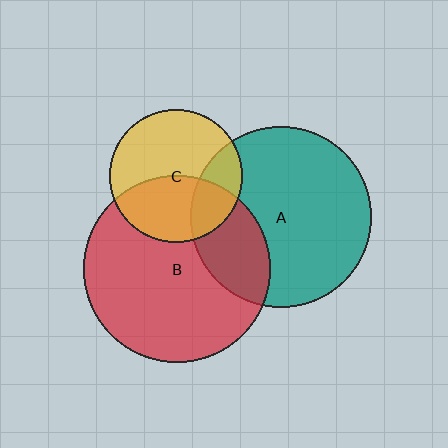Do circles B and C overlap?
Yes.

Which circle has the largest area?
Circle B (red).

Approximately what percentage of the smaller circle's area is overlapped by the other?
Approximately 45%.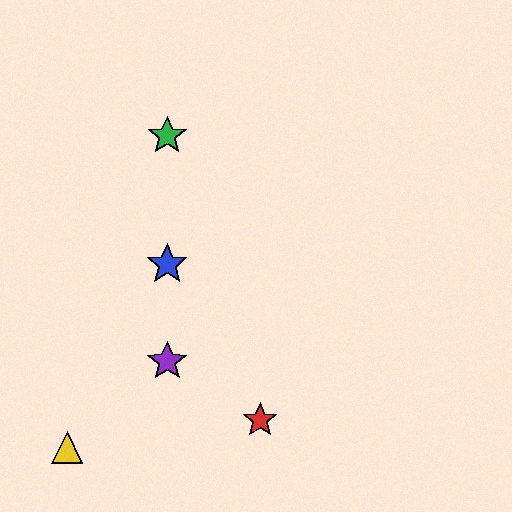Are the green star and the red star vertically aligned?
No, the green star is at x≈167 and the red star is at x≈260.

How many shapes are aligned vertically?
3 shapes (the blue star, the green star, the purple star) are aligned vertically.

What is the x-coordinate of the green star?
The green star is at x≈167.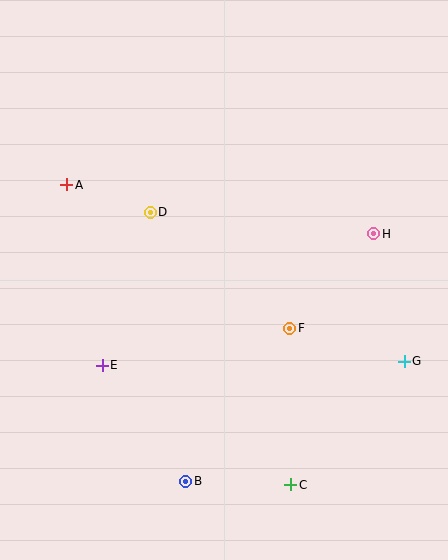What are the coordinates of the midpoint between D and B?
The midpoint between D and B is at (168, 347).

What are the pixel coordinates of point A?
Point A is at (67, 185).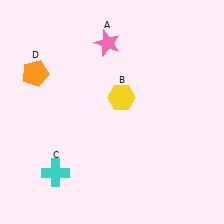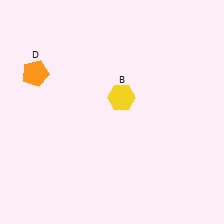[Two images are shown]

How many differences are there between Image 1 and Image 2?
There are 2 differences between the two images.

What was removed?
The pink star (A), the cyan cross (C) were removed in Image 2.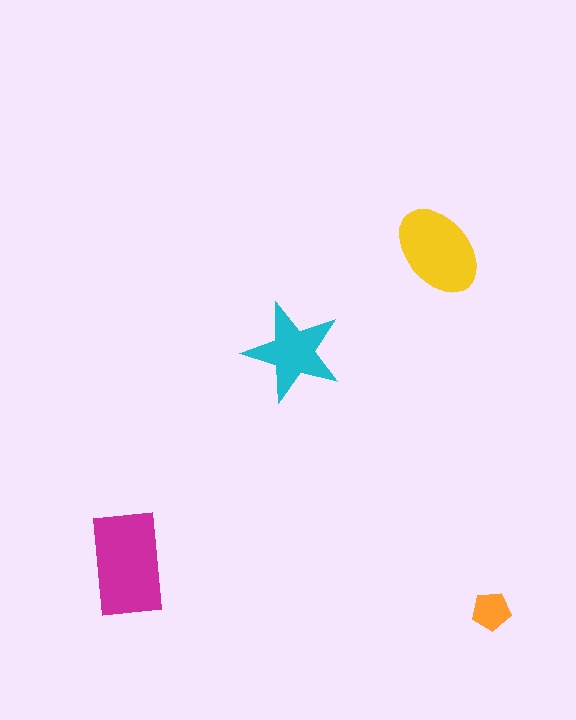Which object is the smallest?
The orange pentagon.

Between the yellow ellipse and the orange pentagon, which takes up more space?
The yellow ellipse.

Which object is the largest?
The magenta rectangle.